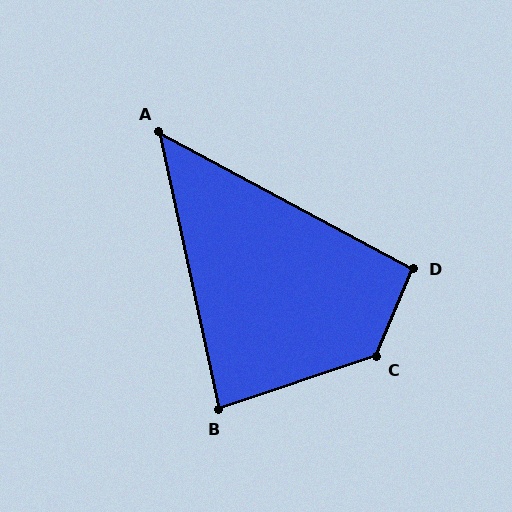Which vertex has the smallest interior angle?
A, at approximately 50 degrees.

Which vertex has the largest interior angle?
C, at approximately 130 degrees.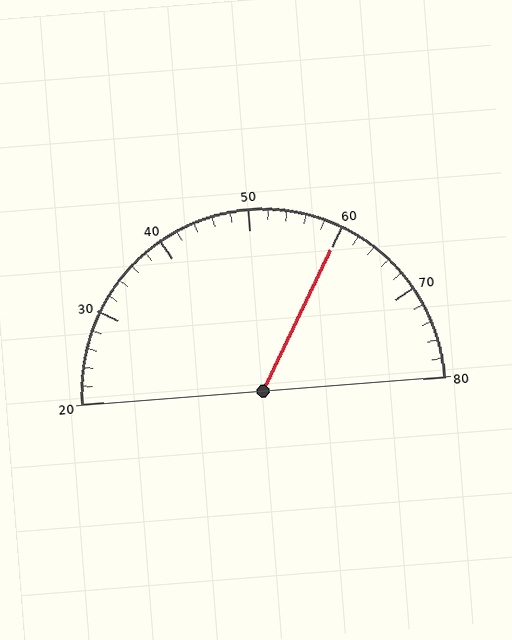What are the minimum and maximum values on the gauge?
The gauge ranges from 20 to 80.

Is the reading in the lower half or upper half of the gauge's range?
The reading is in the upper half of the range (20 to 80).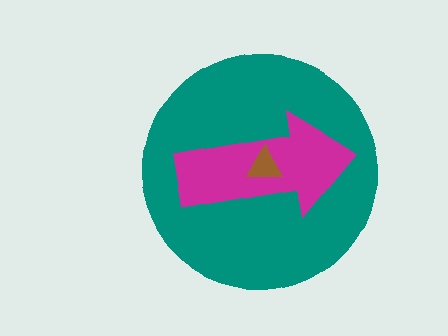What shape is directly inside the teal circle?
The magenta arrow.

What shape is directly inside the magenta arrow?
The brown triangle.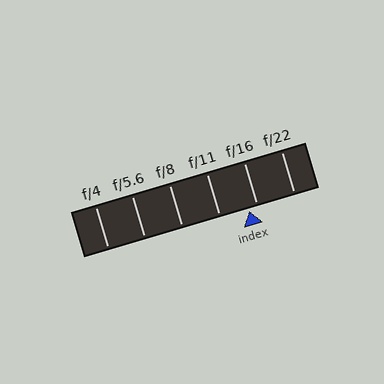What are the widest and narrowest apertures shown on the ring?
The widest aperture shown is f/4 and the narrowest is f/22.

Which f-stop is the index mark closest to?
The index mark is closest to f/16.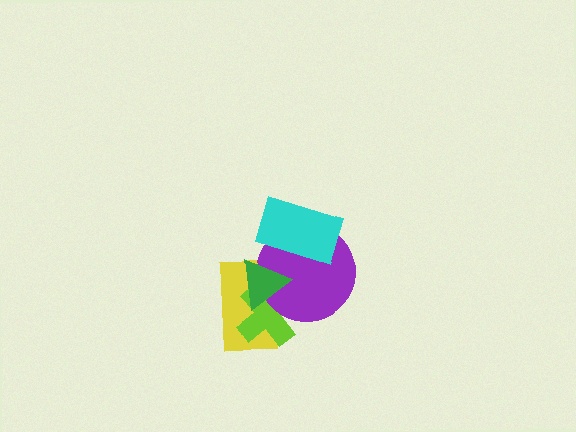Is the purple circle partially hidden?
Yes, it is partially covered by another shape.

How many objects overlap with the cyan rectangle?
1 object overlaps with the cyan rectangle.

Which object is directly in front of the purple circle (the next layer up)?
The green triangle is directly in front of the purple circle.